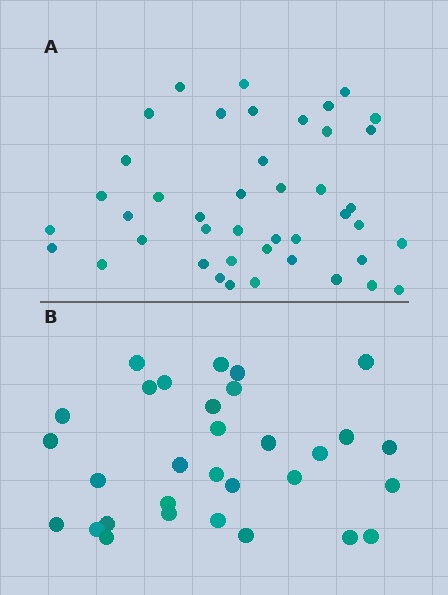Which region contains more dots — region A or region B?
Region A (the top region) has more dots.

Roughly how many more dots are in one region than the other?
Region A has roughly 12 or so more dots than region B.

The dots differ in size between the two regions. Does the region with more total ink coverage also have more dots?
No. Region B has more total ink coverage because its dots are larger, but region A actually contains more individual dots. Total area can be misleading — the number of items is what matters here.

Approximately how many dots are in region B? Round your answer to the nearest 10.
About 30 dots. (The exact count is 31, which rounds to 30.)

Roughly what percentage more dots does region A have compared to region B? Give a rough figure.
About 40% more.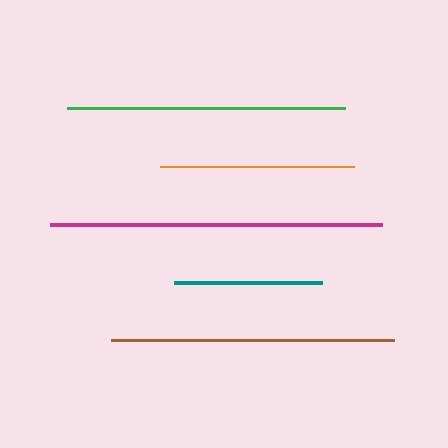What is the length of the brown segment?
The brown segment is approximately 283 pixels long.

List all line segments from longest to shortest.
From longest to shortest: magenta, brown, green, orange, teal.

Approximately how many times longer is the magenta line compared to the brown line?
The magenta line is approximately 1.2 times the length of the brown line.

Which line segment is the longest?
The magenta line is the longest at approximately 333 pixels.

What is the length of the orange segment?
The orange segment is approximately 194 pixels long.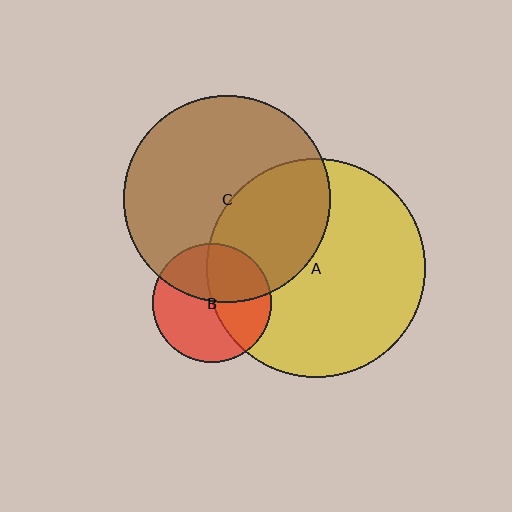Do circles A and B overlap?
Yes.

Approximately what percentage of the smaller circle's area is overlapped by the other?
Approximately 45%.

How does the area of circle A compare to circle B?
Approximately 3.4 times.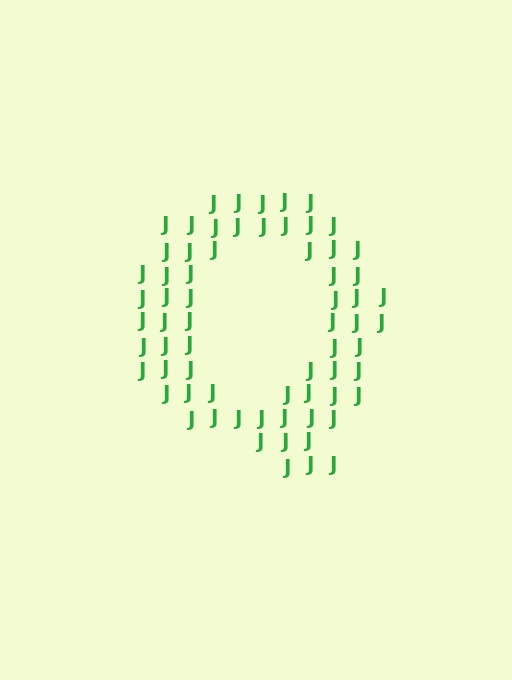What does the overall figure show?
The overall figure shows the letter Q.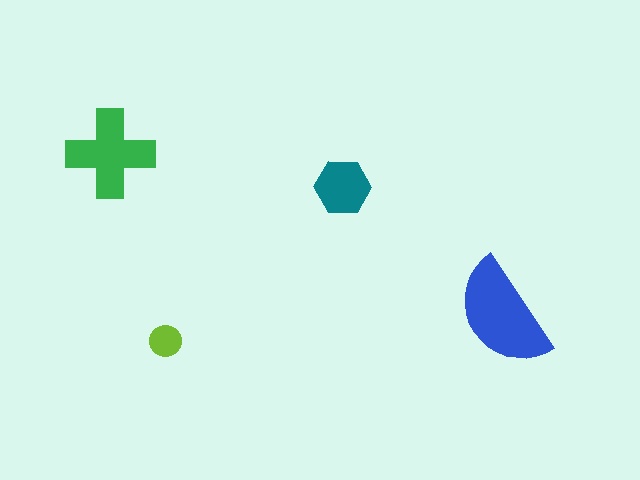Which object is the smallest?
The lime circle.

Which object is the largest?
The blue semicircle.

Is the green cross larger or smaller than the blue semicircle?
Smaller.